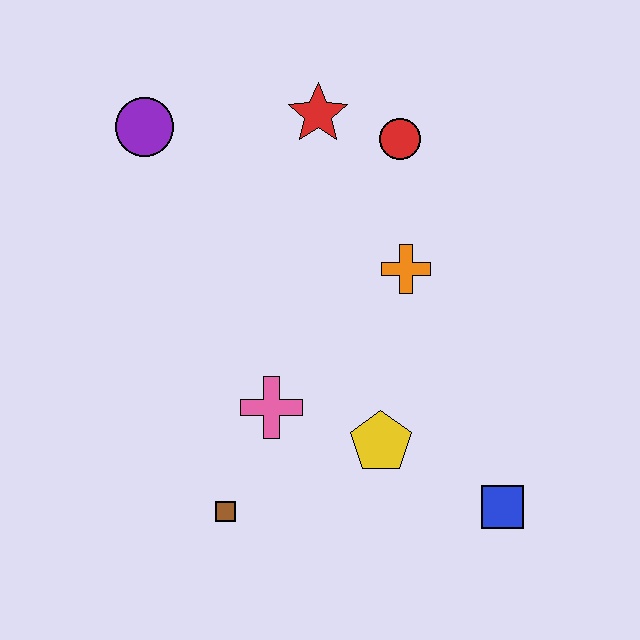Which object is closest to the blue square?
The yellow pentagon is closest to the blue square.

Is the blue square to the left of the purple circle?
No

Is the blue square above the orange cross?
No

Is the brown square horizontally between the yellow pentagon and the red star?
No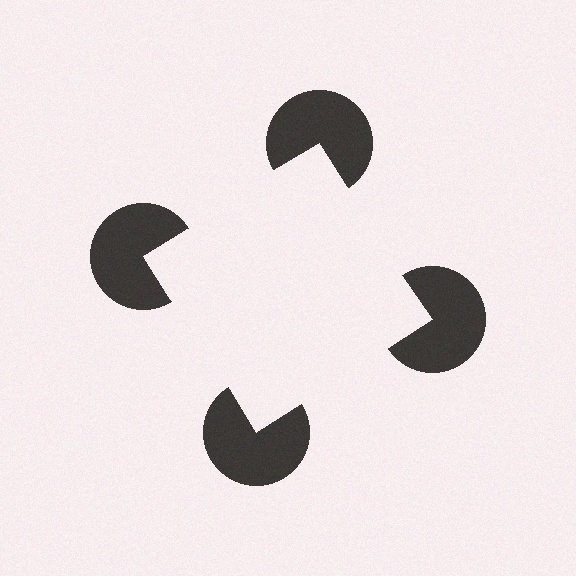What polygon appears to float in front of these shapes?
An illusory square — its edges are inferred from the aligned wedge cuts in the pac-man discs, not physically drawn.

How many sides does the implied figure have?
4 sides.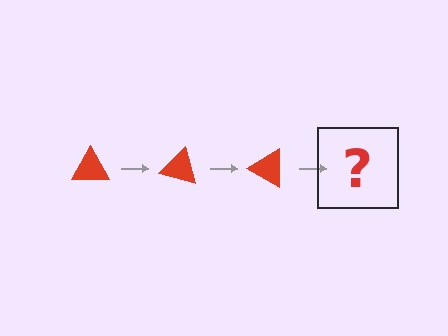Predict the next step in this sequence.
The next step is a red triangle rotated 45 degrees.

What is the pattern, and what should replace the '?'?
The pattern is that the triangle rotates 15 degrees each step. The '?' should be a red triangle rotated 45 degrees.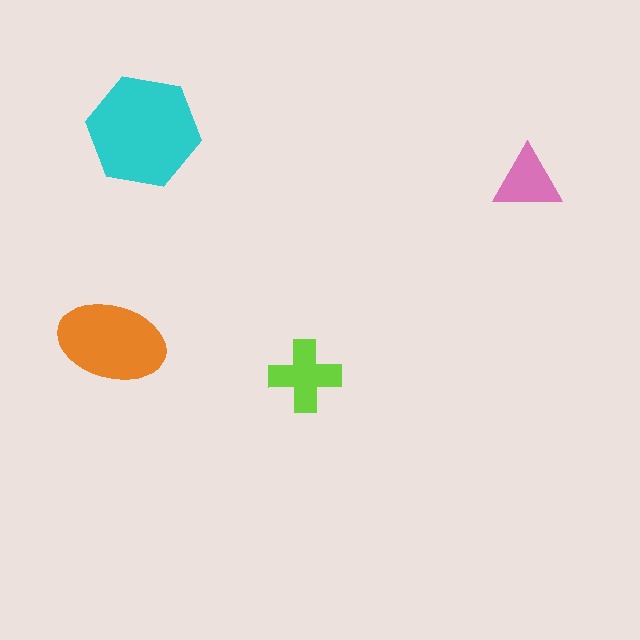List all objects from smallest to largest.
The pink triangle, the lime cross, the orange ellipse, the cyan hexagon.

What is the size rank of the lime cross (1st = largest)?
3rd.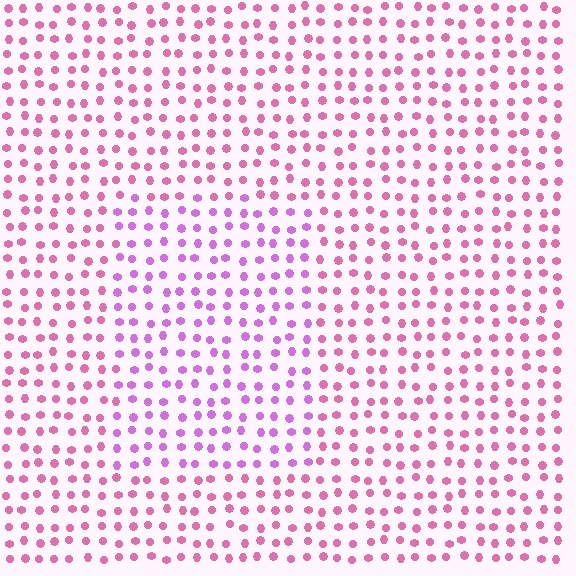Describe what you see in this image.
The image is filled with small pink elements in a uniform arrangement. A rectangle-shaped region is visible where the elements are tinted to a slightly different hue, forming a subtle color boundary.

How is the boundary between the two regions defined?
The boundary is defined purely by a slight shift in hue (about 33 degrees). Spacing, size, and orientation are identical on both sides.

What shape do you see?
I see a rectangle.